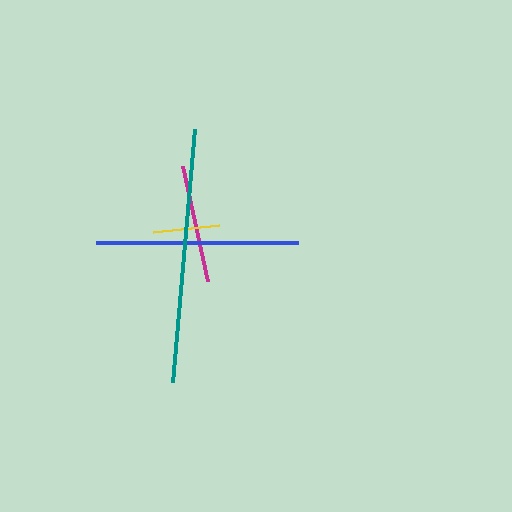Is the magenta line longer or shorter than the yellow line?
The magenta line is longer than the yellow line.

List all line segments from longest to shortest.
From longest to shortest: teal, blue, magenta, yellow.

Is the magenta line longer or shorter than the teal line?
The teal line is longer than the magenta line.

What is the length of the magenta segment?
The magenta segment is approximately 117 pixels long.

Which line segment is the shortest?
The yellow line is the shortest at approximately 67 pixels.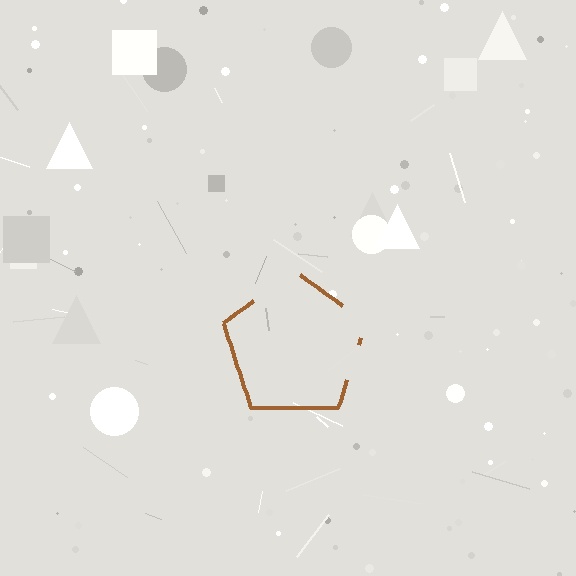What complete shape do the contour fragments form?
The contour fragments form a pentagon.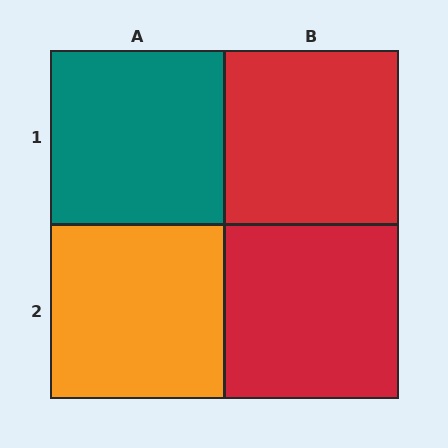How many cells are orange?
1 cell is orange.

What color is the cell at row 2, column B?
Red.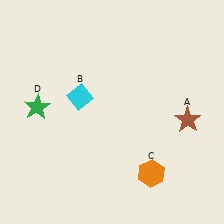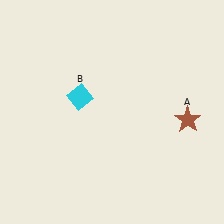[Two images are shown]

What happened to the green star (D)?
The green star (D) was removed in Image 2. It was in the top-left area of Image 1.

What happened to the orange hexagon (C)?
The orange hexagon (C) was removed in Image 2. It was in the bottom-right area of Image 1.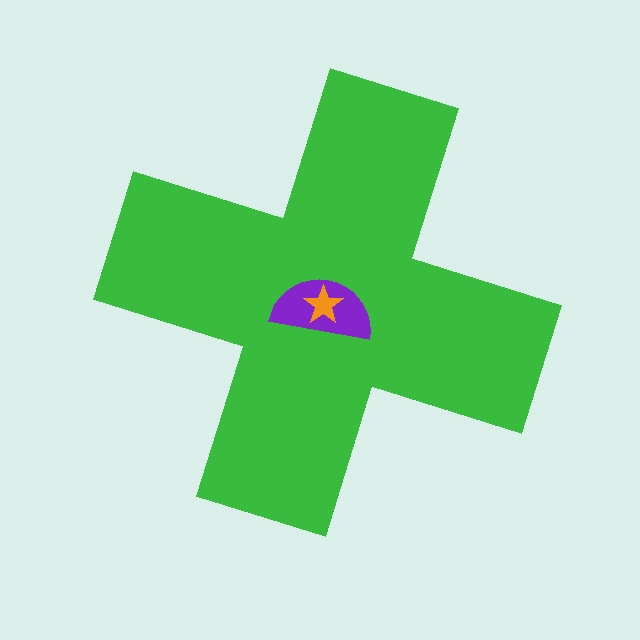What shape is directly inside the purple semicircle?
The orange star.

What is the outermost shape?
The green cross.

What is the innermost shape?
The orange star.